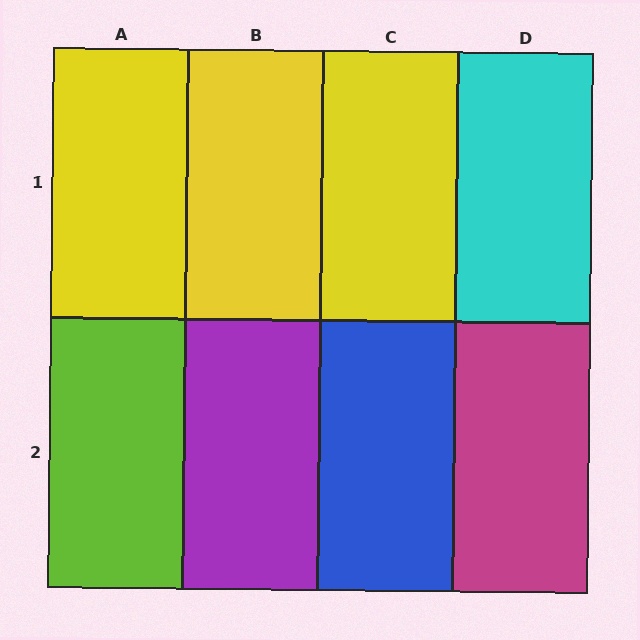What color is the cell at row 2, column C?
Blue.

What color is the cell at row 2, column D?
Magenta.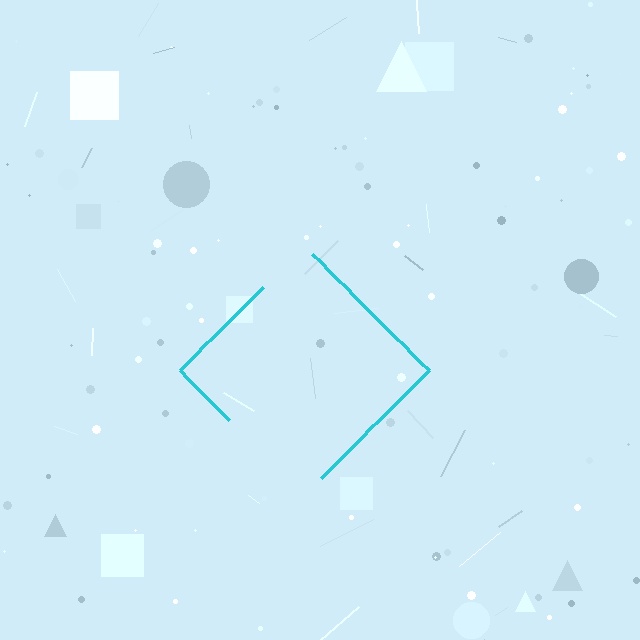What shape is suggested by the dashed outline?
The dashed outline suggests a diamond.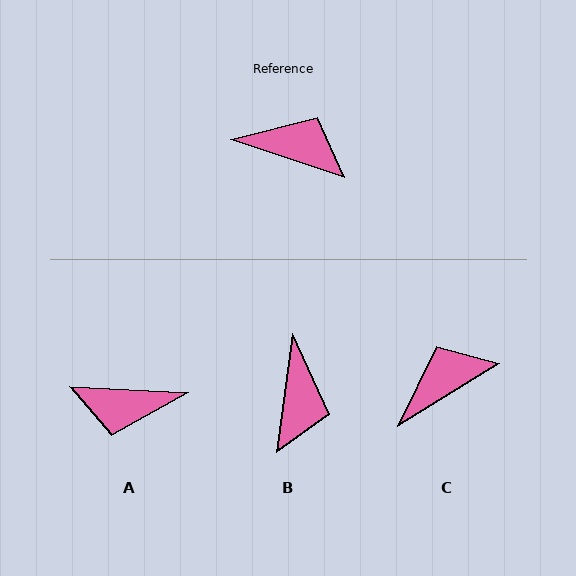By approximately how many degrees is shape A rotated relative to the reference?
Approximately 165 degrees clockwise.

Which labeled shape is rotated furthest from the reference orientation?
A, about 165 degrees away.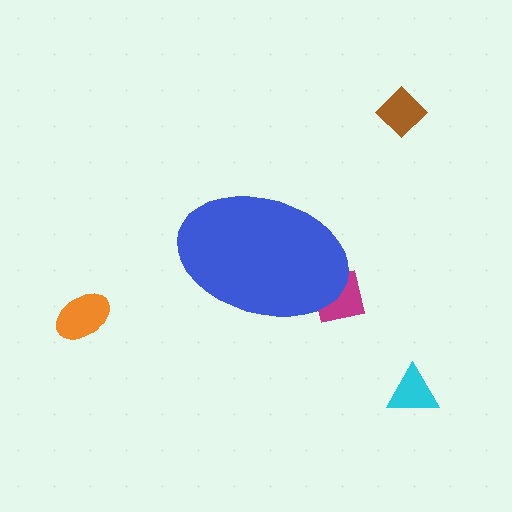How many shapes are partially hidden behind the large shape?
1 shape is partially hidden.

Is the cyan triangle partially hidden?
No, the cyan triangle is fully visible.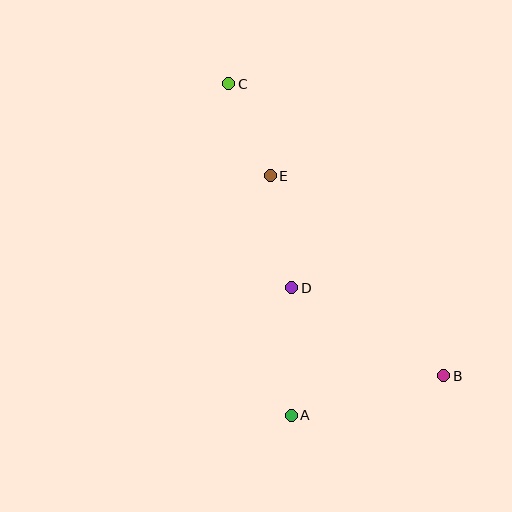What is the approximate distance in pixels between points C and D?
The distance between C and D is approximately 214 pixels.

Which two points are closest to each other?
Points C and E are closest to each other.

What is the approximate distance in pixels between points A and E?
The distance between A and E is approximately 240 pixels.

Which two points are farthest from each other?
Points B and C are farthest from each other.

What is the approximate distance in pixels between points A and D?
The distance between A and D is approximately 127 pixels.